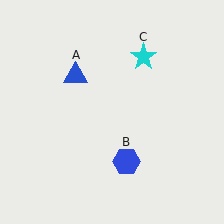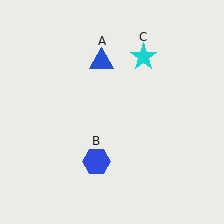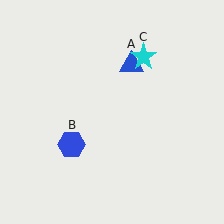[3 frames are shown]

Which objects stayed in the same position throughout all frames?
Cyan star (object C) remained stationary.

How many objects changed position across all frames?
2 objects changed position: blue triangle (object A), blue hexagon (object B).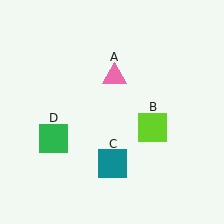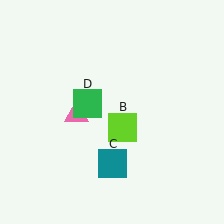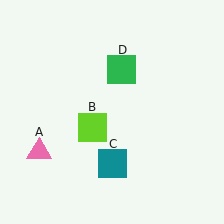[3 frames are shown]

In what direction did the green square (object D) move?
The green square (object D) moved up and to the right.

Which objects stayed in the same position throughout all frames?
Teal square (object C) remained stationary.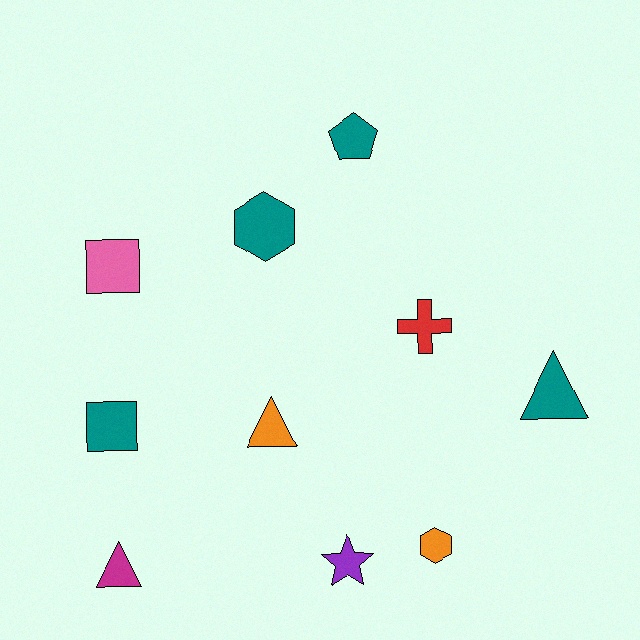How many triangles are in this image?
There are 3 triangles.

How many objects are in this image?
There are 10 objects.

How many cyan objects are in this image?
There are no cyan objects.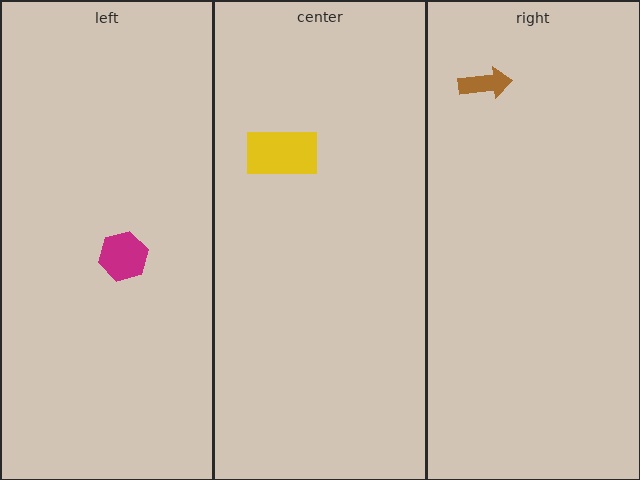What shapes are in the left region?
The magenta hexagon.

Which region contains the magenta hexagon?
The left region.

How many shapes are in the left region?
1.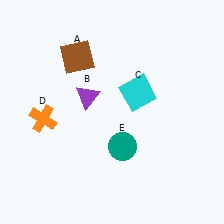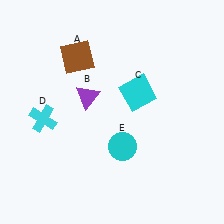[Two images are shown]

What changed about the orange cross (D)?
In Image 1, D is orange. In Image 2, it changed to cyan.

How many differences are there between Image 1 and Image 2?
There are 2 differences between the two images.